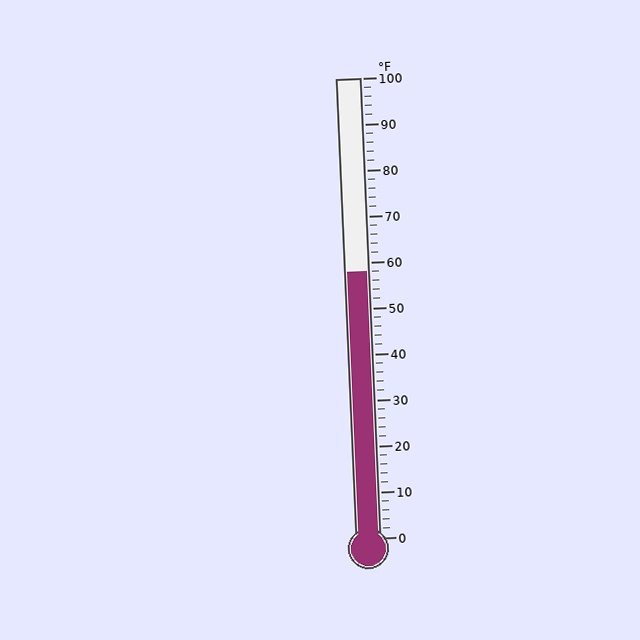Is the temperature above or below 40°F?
The temperature is above 40°F.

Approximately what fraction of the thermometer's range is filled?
The thermometer is filled to approximately 60% of its range.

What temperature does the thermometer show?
The thermometer shows approximately 58°F.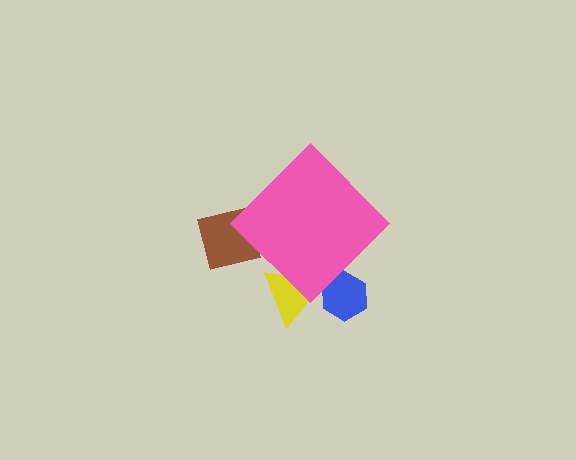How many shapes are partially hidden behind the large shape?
3 shapes are partially hidden.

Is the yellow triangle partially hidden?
Yes, the yellow triangle is partially hidden behind the pink diamond.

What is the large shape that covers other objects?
A pink diamond.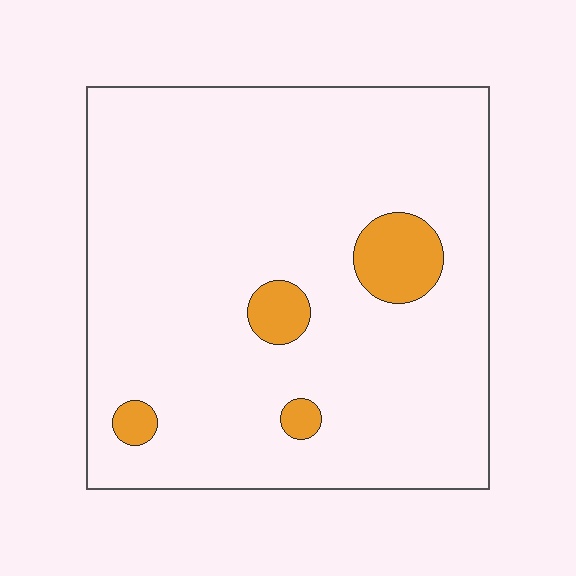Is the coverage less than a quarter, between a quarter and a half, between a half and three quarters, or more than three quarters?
Less than a quarter.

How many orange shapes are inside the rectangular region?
4.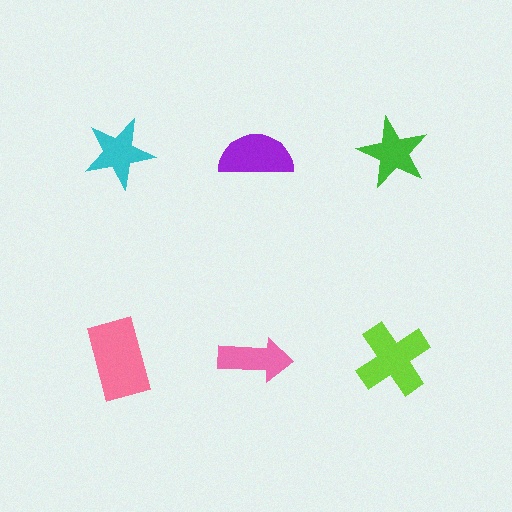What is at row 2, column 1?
A pink rectangle.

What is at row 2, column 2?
A pink arrow.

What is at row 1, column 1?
A cyan star.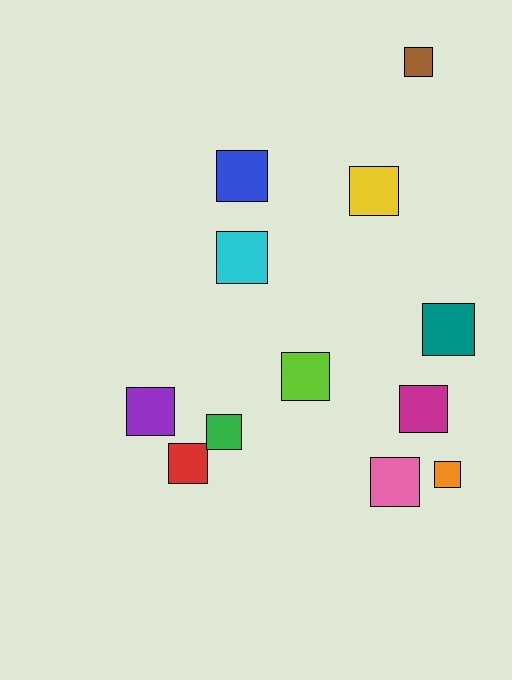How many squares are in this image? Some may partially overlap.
There are 12 squares.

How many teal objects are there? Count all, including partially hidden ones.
There is 1 teal object.